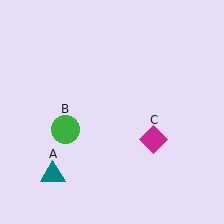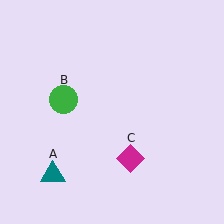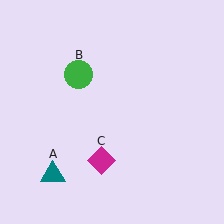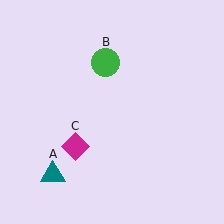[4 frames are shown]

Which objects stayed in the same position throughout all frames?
Teal triangle (object A) remained stationary.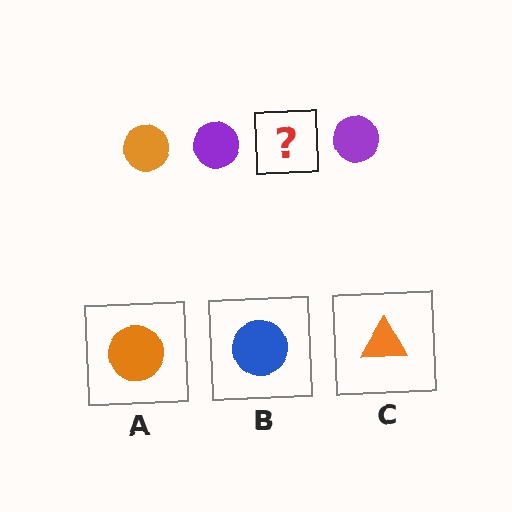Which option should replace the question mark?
Option A.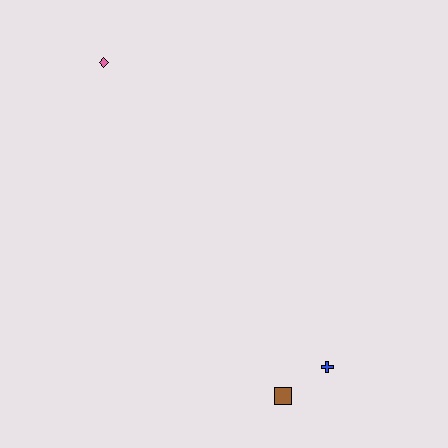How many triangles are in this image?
There are no triangles.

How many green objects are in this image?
There are no green objects.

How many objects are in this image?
There are 3 objects.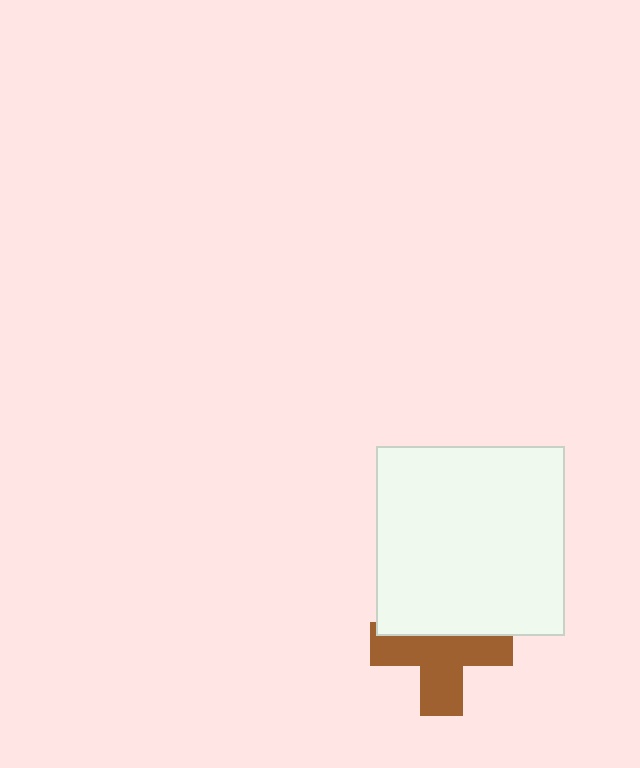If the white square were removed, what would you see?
You would see the complete brown cross.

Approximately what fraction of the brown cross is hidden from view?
Roughly 38% of the brown cross is hidden behind the white square.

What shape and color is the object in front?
The object in front is a white square.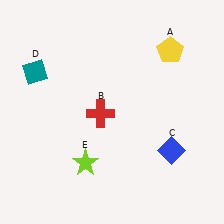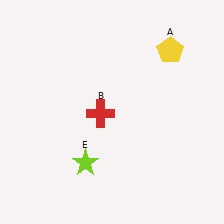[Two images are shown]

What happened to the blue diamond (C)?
The blue diamond (C) was removed in Image 2. It was in the bottom-right area of Image 1.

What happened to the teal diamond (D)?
The teal diamond (D) was removed in Image 2. It was in the top-left area of Image 1.